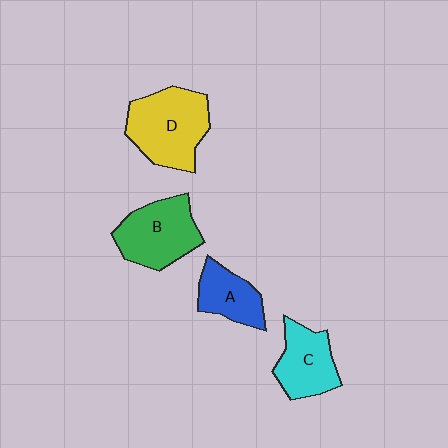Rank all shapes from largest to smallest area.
From largest to smallest: D (yellow), B (green), C (cyan), A (blue).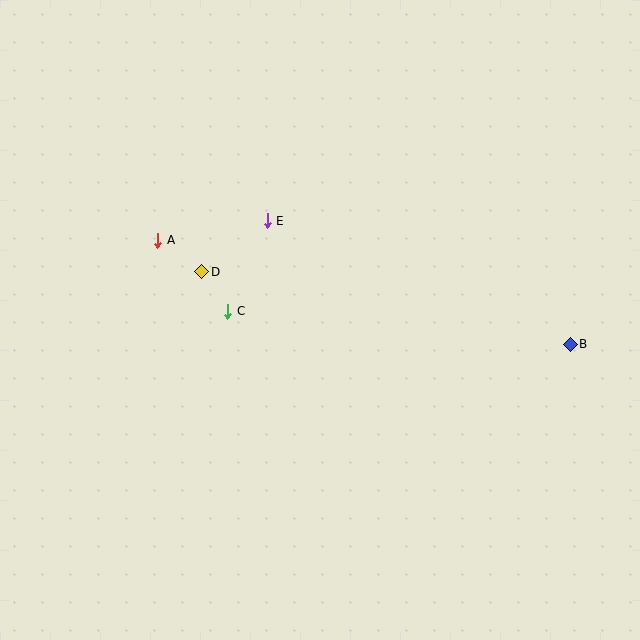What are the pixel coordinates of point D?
Point D is at (202, 272).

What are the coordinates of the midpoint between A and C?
The midpoint between A and C is at (193, 276).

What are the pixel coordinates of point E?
Point E is at (267, 221).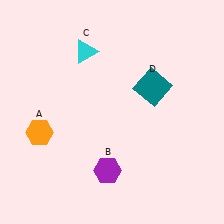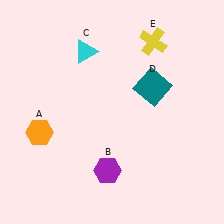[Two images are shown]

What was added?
A yellow cross (E) was added in Image 2.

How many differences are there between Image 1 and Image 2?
There is 1 difference between the two images.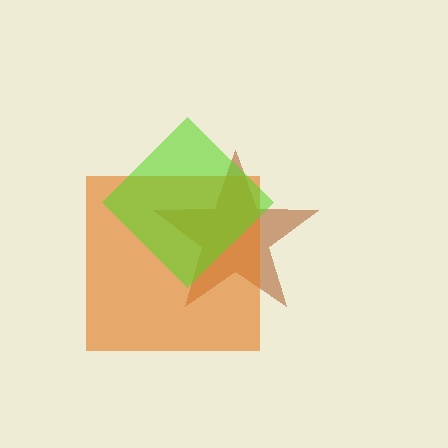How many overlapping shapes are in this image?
There are 3 overlapping shapes in the image.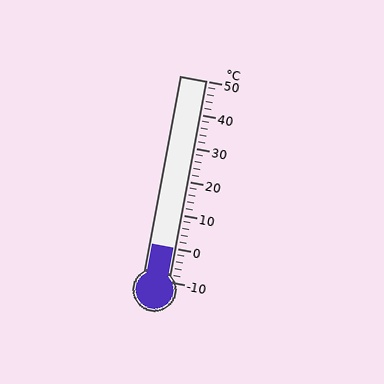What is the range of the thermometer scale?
The thermometer scale ranges from -10°C to 50°C.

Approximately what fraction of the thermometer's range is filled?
The thermometer is filled to approximately 15% of its range.